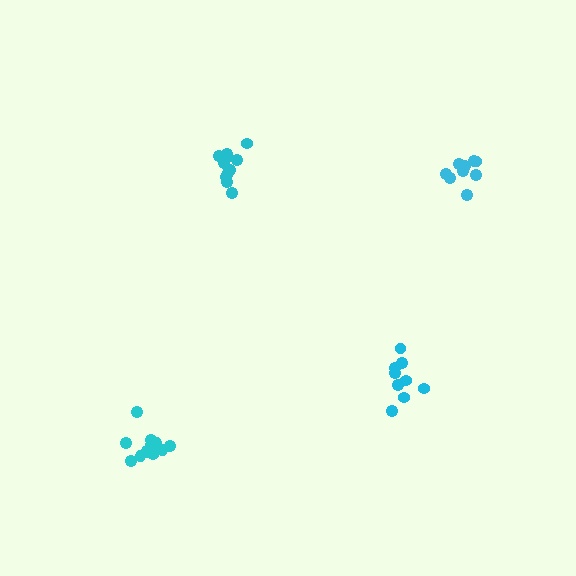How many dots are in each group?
Group 1: 14 dots, Group 2: 11 dots, Group 3: 9 dots, Group 4: 9 dots (43 total).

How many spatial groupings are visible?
There are 4 spatial groupings.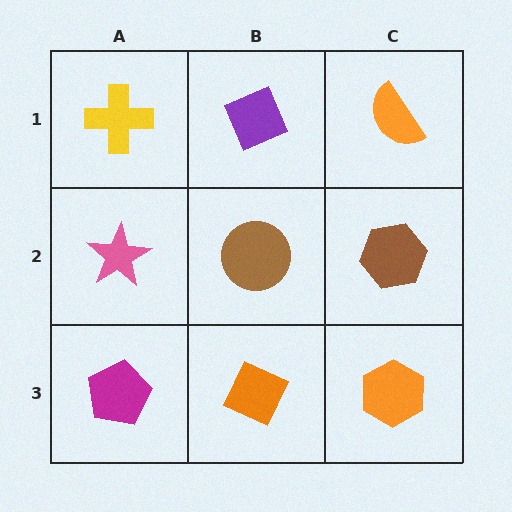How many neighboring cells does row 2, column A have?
3.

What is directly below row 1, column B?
A brown circle.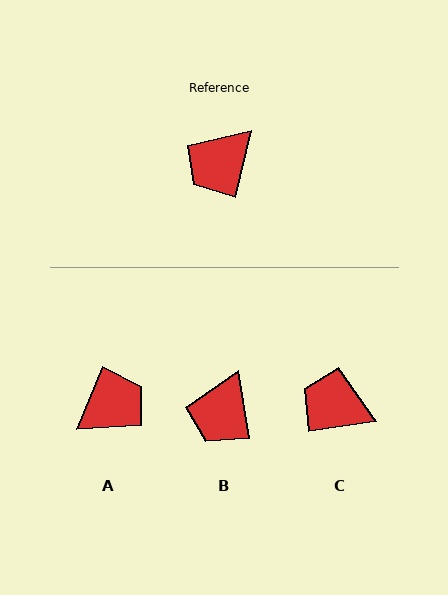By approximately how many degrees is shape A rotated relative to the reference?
Approximately 171 degrees counter-clockwise.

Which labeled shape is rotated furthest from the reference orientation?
A, about 171 degrees away.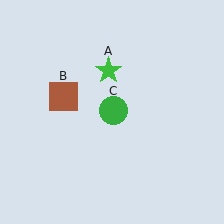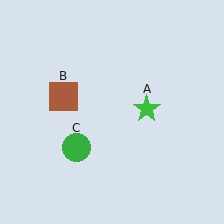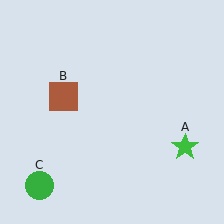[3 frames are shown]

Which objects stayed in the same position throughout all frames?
Brown square (object B) remained stationary.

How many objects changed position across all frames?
2 objects changed position: green star (object A), green circle (object C).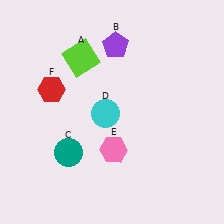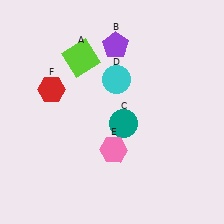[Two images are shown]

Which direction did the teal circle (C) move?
The teal circle (C) moved right.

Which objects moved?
The objects that moved are: the teal circle (C), the cyan circle (D).